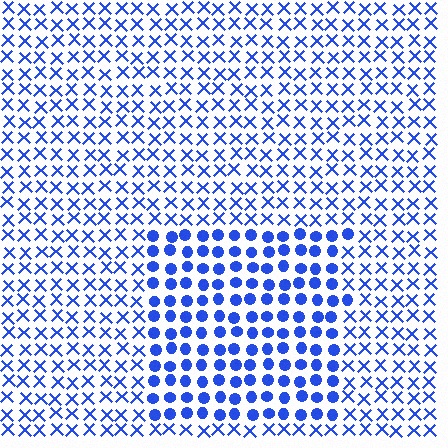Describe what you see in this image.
The image is filled with small blue elements arranged in a uniform grid. A rectangle-shaped region contains circles, while the surrounding area contains X marks. The boundary is defined purely by the change in element shape.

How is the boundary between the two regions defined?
The boundary is defined by a change in element shape: circles inside vs. X marks outside. All elements share the same color and spacing.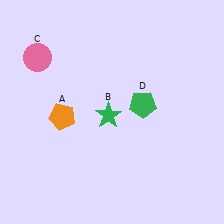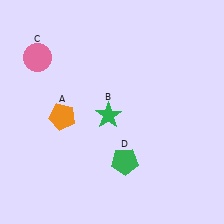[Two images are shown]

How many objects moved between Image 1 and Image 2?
1 object moved between the two images.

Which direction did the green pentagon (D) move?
The green pentagon (D) moved down.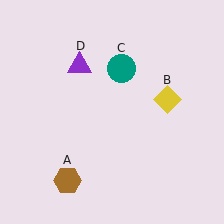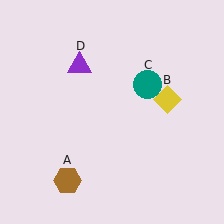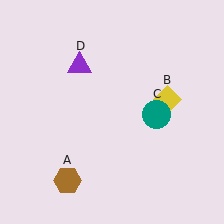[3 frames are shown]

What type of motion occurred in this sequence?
The teal circle (object C) rotated clockwise around the center of the scene.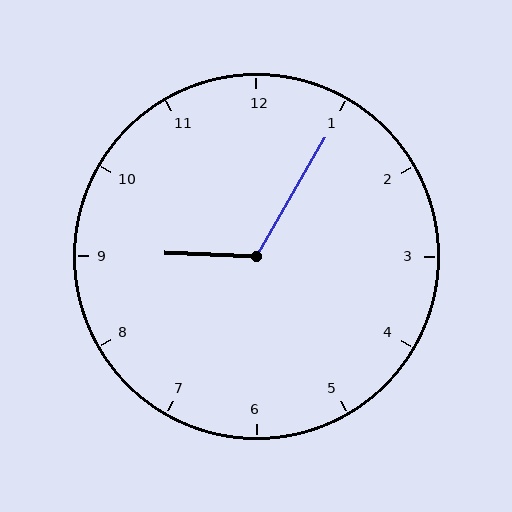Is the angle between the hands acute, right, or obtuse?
It is obtuse.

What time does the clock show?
9:05.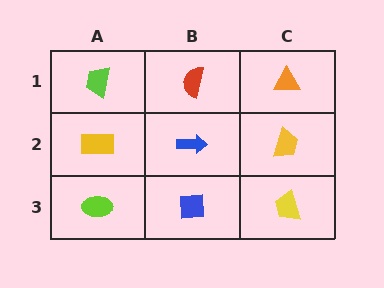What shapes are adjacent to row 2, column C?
An orange triangle (row 1, column C), a yellow trapezoid (row 3, column C), a blue arrow (row 2, column B).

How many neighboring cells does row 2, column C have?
3.